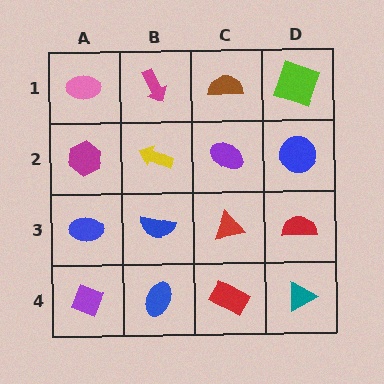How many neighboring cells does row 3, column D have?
3.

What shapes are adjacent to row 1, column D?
A blue circle (row 2, column D), a brown semicircle (row 1, column C).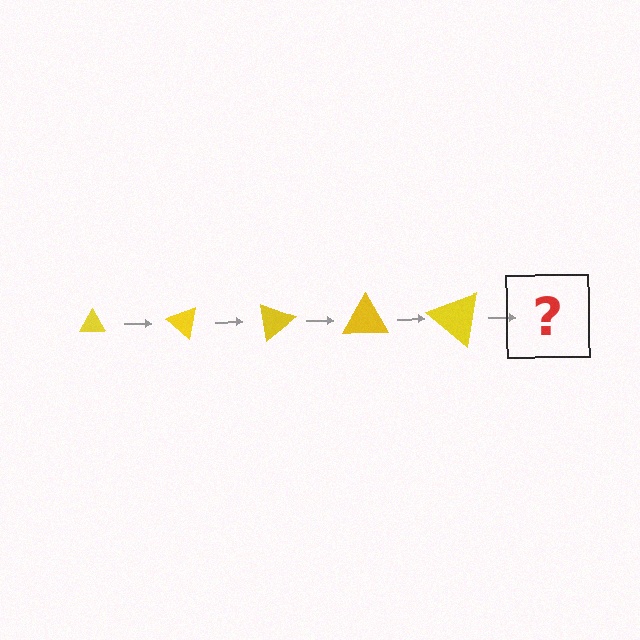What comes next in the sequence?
The next element should be a triangle, larger than the previous one and rotated 200 degrees from the start.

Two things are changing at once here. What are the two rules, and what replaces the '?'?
The two rules are that the triangle grows larger each step and it rotates 40 degrees each step. The '?' should be a triangle, larger than the previous one and rotated 200 degrees from the start.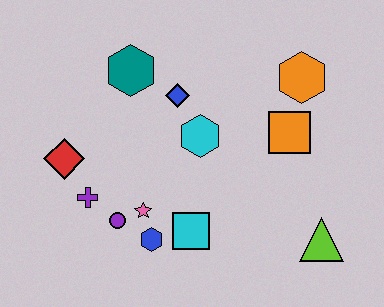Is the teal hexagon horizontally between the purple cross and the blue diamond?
Yes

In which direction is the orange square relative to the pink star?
The orange square is to the right of the pink star.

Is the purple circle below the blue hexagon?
No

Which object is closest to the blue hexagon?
The pink star is closest to the blue hexagon.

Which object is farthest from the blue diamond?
The lime triangle is farthest from the blue diamond.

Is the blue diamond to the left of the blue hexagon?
No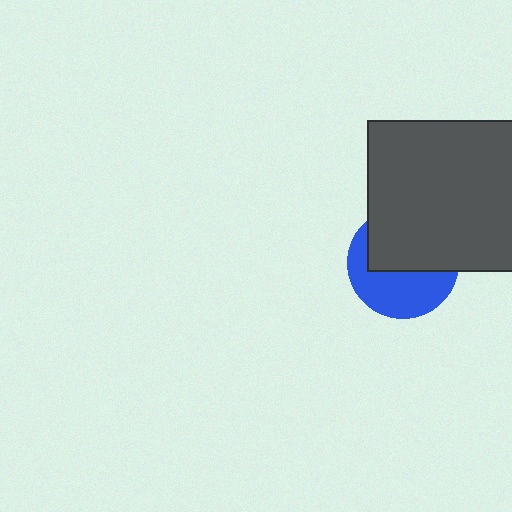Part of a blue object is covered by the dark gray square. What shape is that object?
It is a circle.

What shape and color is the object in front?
The object in front is a dark gray square.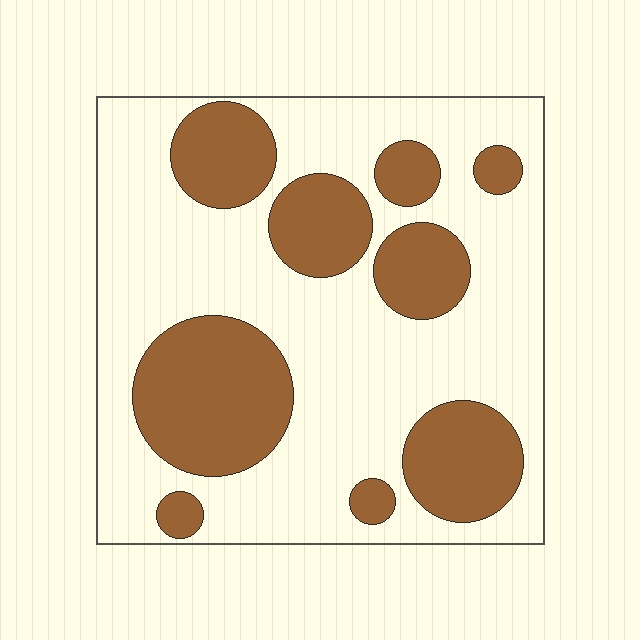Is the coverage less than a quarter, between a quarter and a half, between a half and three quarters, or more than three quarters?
Between a quarter and a half.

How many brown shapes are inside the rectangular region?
9.